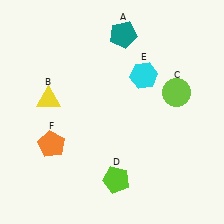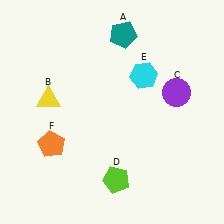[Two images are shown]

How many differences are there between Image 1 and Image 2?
There is 1 difference between the two images.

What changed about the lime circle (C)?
In Image 1, C is lime. In Image 2, it changed to purple.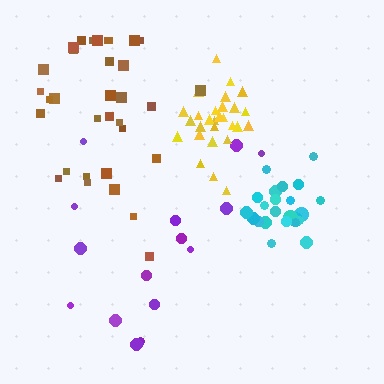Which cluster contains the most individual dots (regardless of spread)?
Brown (33).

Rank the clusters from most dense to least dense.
yellow, cyan, brown, purple.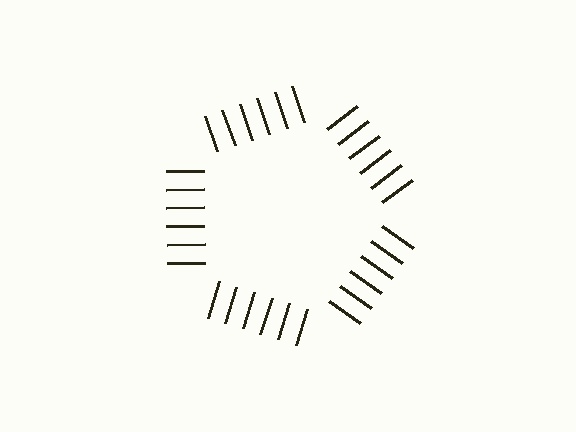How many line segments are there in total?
30 — 6 along each of the 5 edges.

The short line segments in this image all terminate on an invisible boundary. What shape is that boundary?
An illusory pentagon — the line segments terminate on its edges but no continuous stroke is drawn.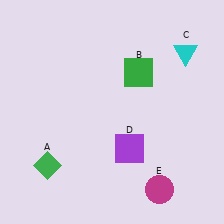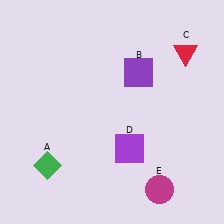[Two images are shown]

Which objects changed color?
B changed from green to purple. C changed from cyan to red.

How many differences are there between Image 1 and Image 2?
There are 2 differences between the two images.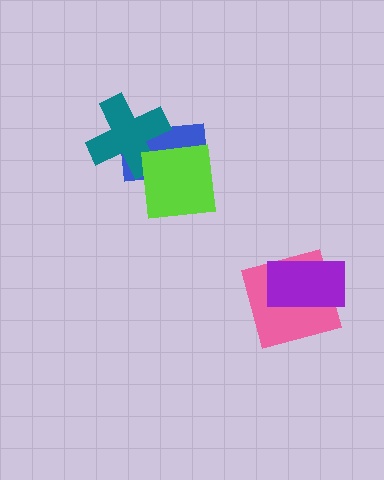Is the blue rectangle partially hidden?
Yes, it is partially covered by another shape.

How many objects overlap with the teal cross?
1 object overlaps with the teal cross.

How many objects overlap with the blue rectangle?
2 objects overlap with the blue rectangle.